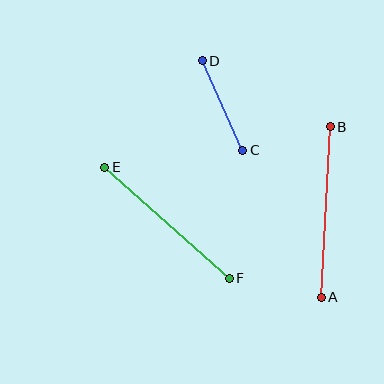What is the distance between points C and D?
The distance is approximately 98 pixels.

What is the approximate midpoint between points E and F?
The midpoint is at approximately (167, 223) pixels.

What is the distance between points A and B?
The distance is approximately 170 pixels.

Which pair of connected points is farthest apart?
Points A and B are farthest apart.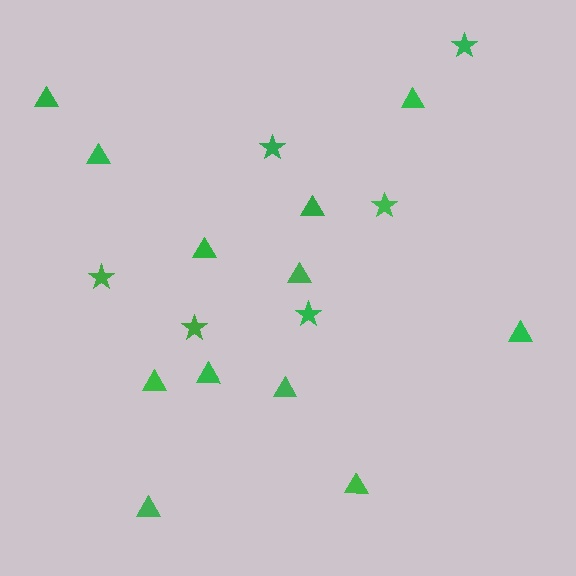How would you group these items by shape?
There are 2 groups: one group of stars (6) and one group of triangles (12).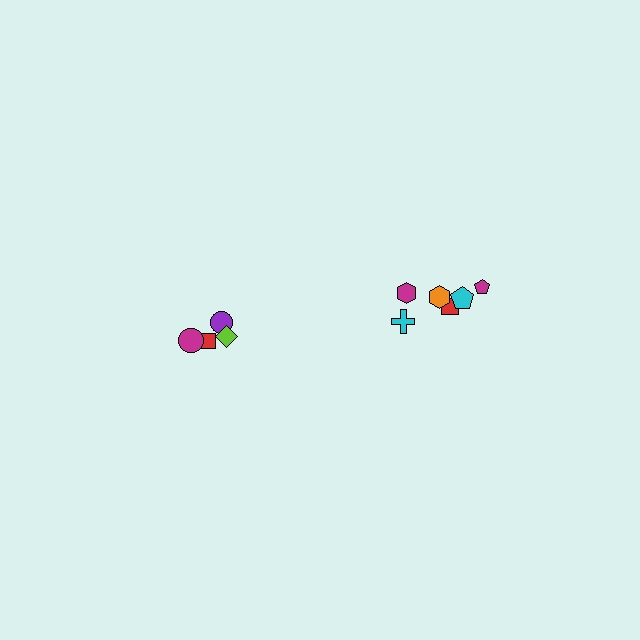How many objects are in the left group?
There are 4 objects.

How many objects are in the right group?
There are 6 objects.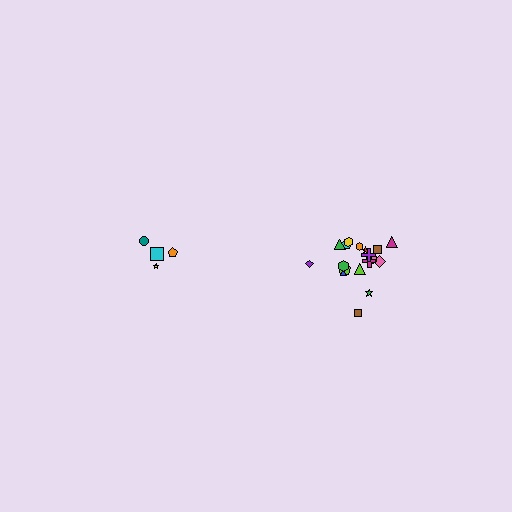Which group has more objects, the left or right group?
The right group.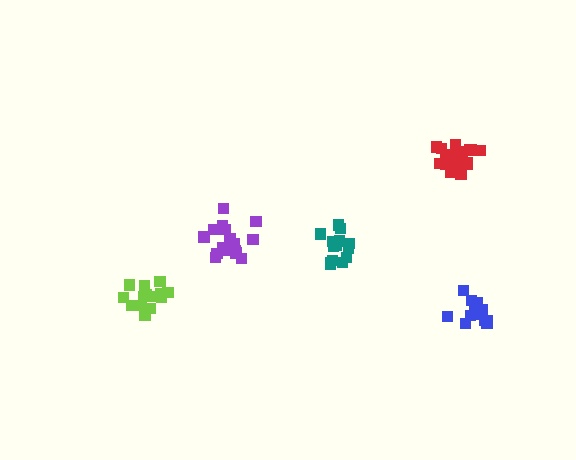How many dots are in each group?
Group 1: 14 dots, Group 2: 17 dots, Group 3: 15 dots, Group 4: 18 dots, Group 5: 14 dots (78 total).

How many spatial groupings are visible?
There are 5 spatial groupings.